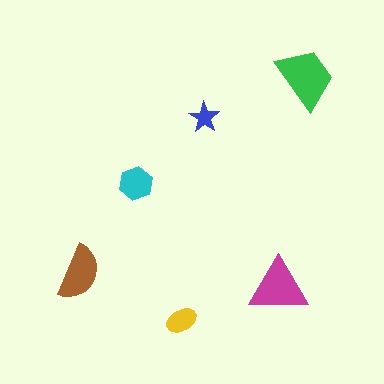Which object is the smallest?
The blue star.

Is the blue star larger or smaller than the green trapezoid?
Smaller.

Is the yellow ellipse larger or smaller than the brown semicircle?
Smaller.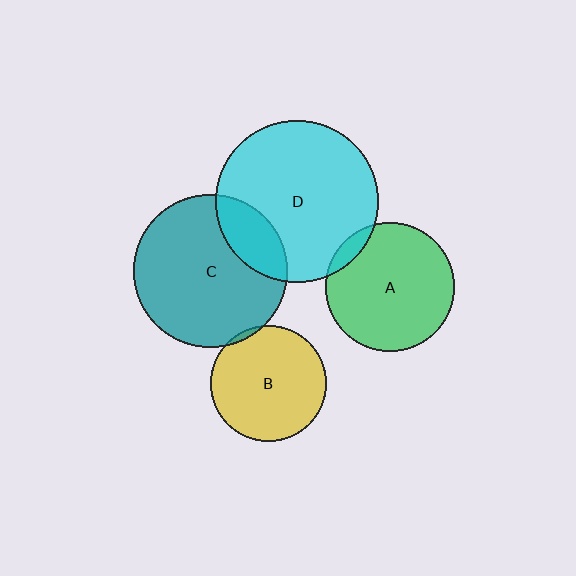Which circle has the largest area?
Circle D (cyan).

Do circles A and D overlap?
Yes.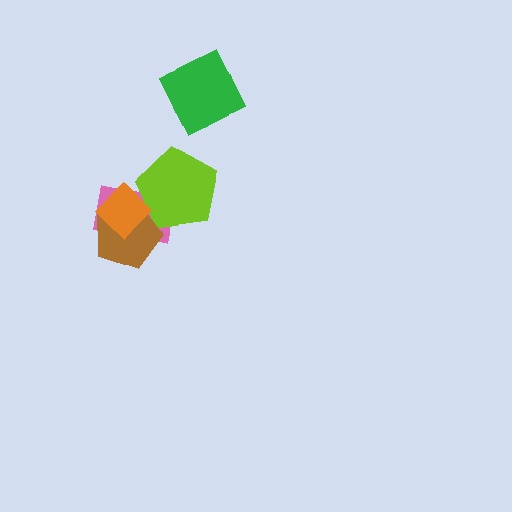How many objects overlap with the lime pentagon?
3 objects overlap with the lime pentagon.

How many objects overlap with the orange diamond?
3 objects overlap with the orange diamond.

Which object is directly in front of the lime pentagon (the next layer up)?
The brown pentagon is directly in front of the lime pentagon.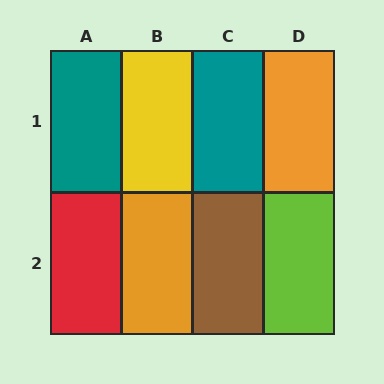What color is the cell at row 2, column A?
Red.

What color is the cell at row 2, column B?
Orange.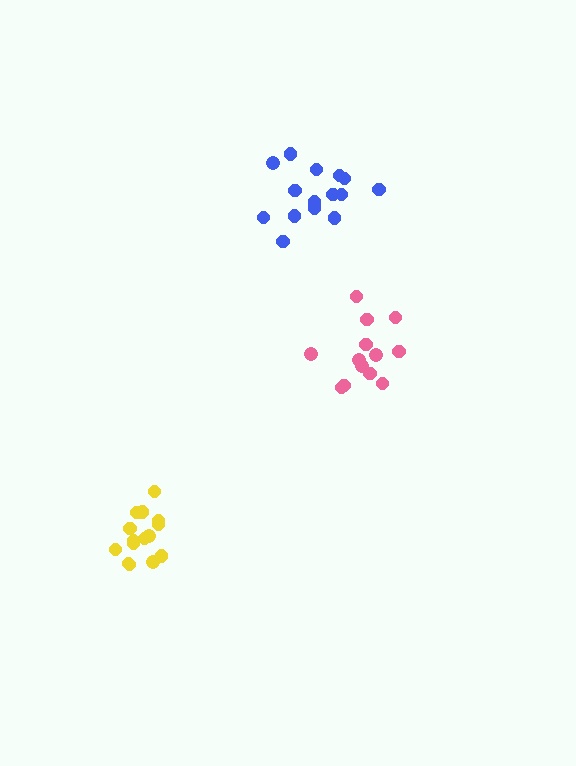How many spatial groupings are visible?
There are 3 spatial groupings.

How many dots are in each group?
Group 1: 15 dots, Group 2: 15 dots, Group 3: 13 dots (43 total).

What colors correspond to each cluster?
The clusters are colored: blue, yellow, pink.